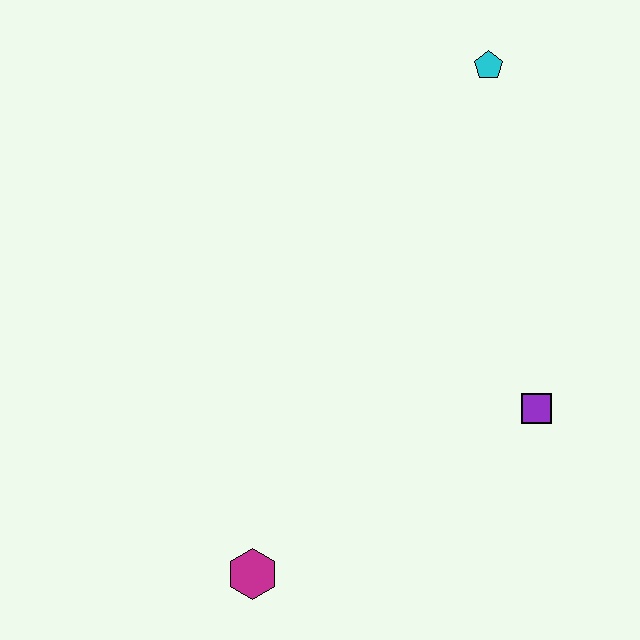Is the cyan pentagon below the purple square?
No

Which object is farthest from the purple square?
The cyan pentagon is farthest from the purple square.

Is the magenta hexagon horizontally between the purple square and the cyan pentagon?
No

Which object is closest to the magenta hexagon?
The purple square is closest to the magenta hexagon.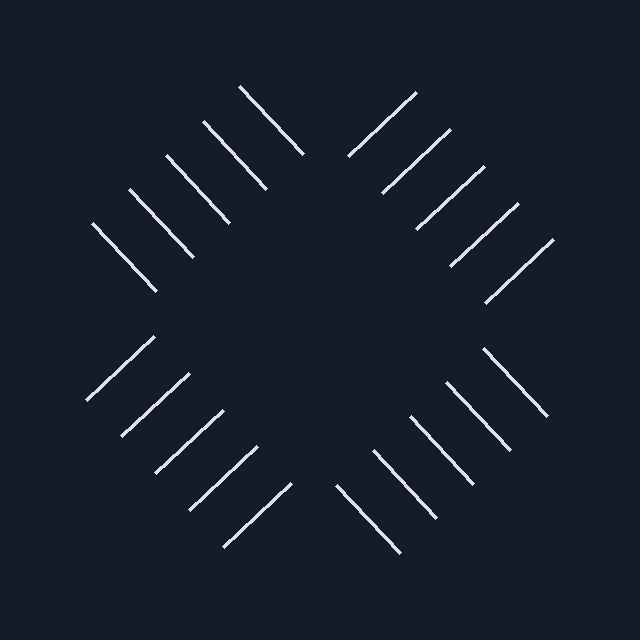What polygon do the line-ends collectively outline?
An illusory square — the line segments terminate on its edges but no continuous stroke is drawn.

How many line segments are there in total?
20 — 5 along each of the 4 edges.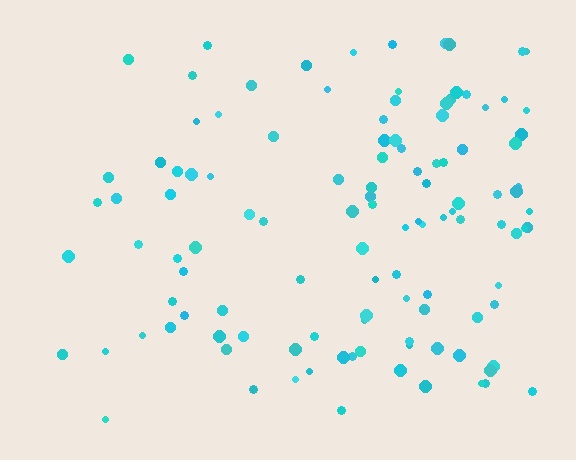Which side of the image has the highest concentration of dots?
The right.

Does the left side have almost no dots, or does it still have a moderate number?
Still a moderate number, just noticeably fewer than the right.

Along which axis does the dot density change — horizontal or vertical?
Horizontal.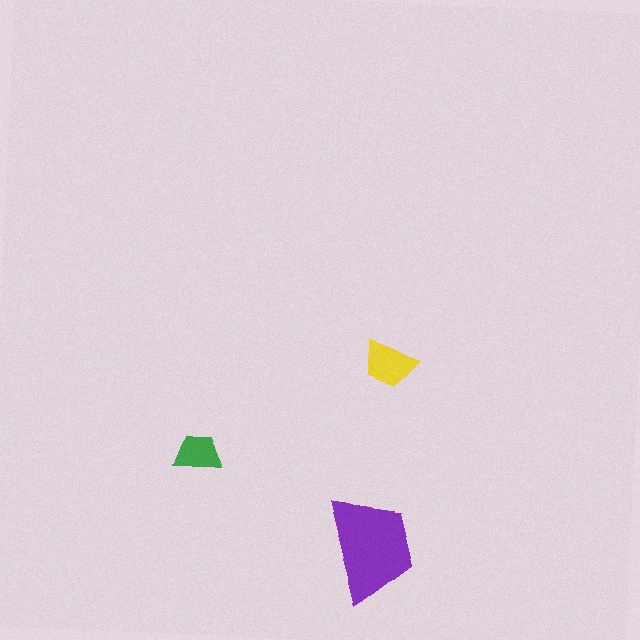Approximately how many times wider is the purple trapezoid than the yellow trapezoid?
About 2 times wider.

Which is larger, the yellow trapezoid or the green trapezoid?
The yellow one.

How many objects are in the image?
There are 3 objects in the image.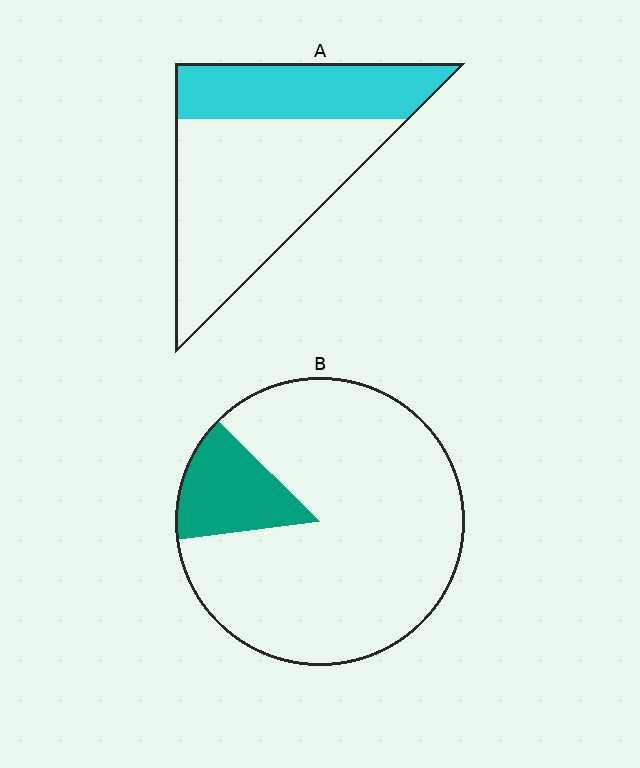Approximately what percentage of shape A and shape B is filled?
A is approximately 35% and B is approximately 15%.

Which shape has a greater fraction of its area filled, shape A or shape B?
Shape A.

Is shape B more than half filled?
No.